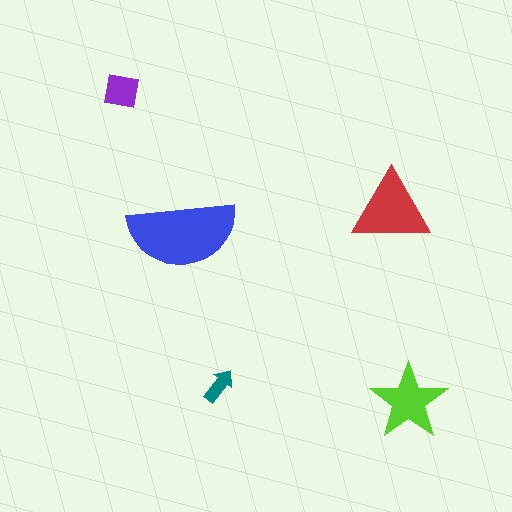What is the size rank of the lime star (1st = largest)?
3rd.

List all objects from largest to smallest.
The blue semicircle, the red triangle, the lime star, the purple square, the teal arrow.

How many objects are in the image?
There are 5 objects in the image.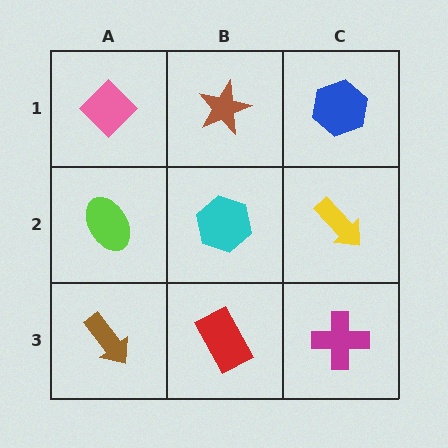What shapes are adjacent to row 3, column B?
A cyan hexagon (row 2, column B), a brown arrow (row 3, column A), a magenta cross (row 3, column C).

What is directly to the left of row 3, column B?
A brown arrow.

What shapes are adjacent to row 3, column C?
A yellow arrow (row 2, column C), a red rectangle (row 3, column B).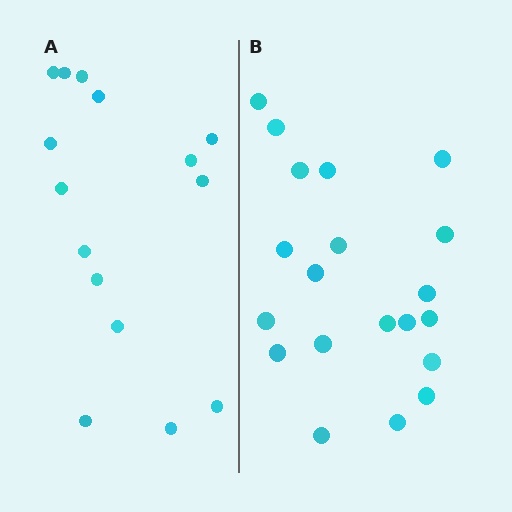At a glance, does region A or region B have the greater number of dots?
Region B (the right region) has more dots.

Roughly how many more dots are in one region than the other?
Region B has about 5 more dots than region A.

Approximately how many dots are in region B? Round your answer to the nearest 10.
About 20 dots.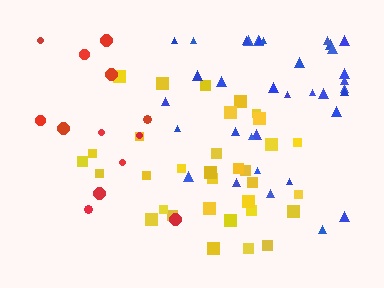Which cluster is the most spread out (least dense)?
Red.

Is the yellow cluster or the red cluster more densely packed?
Yellow.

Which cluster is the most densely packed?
Yellow.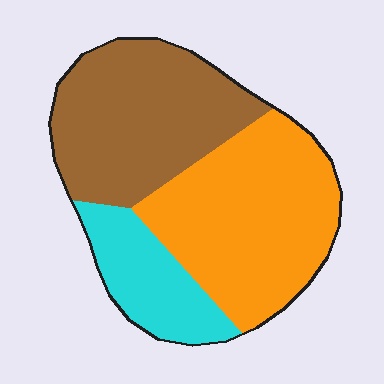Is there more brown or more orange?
Orange.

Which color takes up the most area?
Orange, at roughly 45%.